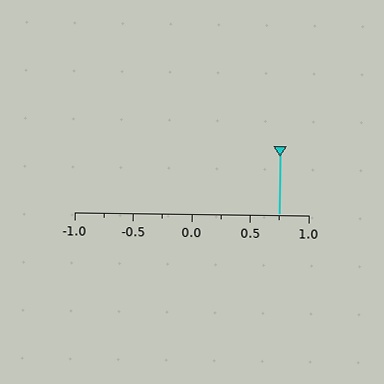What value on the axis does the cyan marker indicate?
The marker indicates approximately 0.75.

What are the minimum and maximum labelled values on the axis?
The axis runs from -1.0 to 1.0.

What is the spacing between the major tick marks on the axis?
The major ticks are spaced 0.5 apart.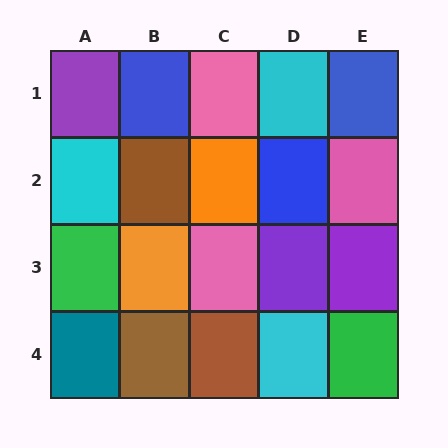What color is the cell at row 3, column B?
Orange.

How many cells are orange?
2 cells are orange.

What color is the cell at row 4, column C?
Brown.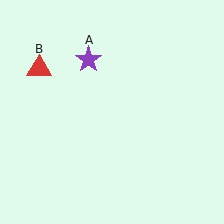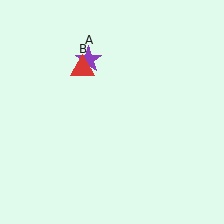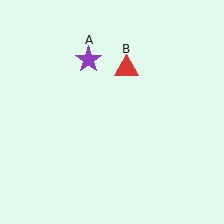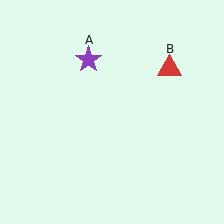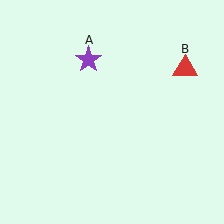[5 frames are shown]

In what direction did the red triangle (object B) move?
The red triangle (object B) moved right.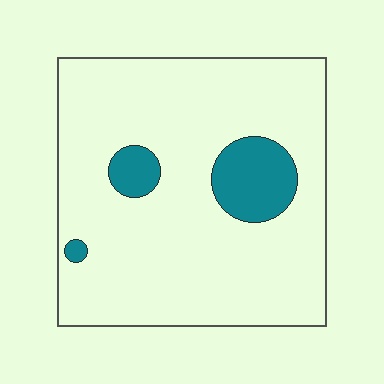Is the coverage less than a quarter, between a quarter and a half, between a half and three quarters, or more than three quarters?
Less than a quarter.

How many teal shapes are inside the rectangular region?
3.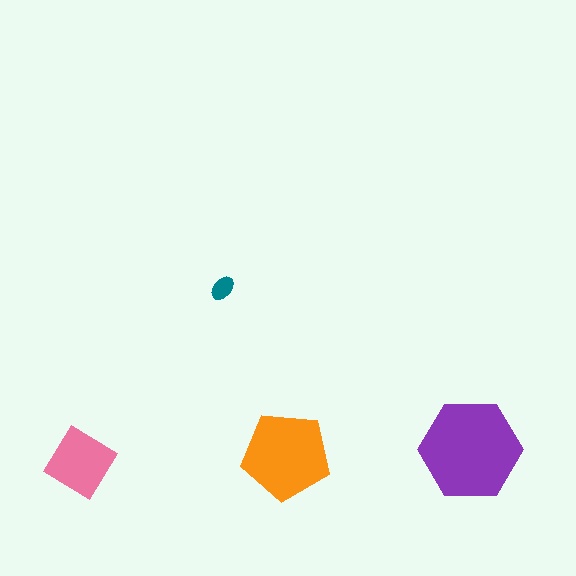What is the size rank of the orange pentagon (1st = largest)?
2nd.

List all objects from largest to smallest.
The purple hexagon, the orange pentagon, the pink diamond, the teal ellipse.